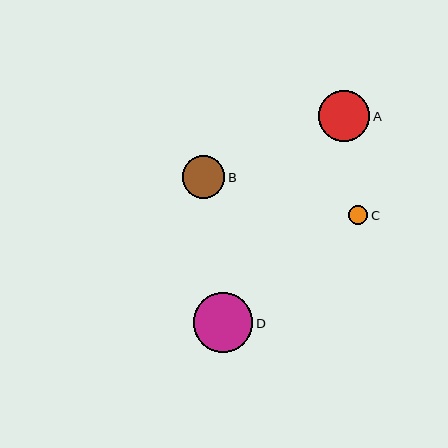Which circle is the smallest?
Circle C is the smallest with a size of approximately 19 pixels.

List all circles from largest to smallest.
From largest to smallest: D, A, B, C.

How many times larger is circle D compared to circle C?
Circle D is approximately 3.1 times the size of circle C.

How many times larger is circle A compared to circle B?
Circle A is approximately 1.2 times the size of circle B.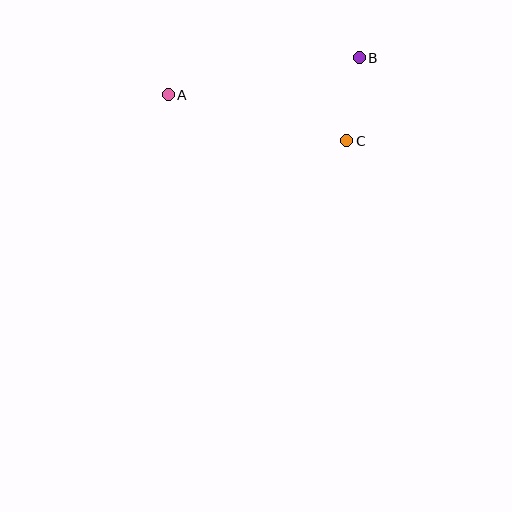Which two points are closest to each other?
Points B and C are closest to each other.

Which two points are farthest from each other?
Points A and B are farthest from each other.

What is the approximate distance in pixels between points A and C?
The distance between A and C is approximately 185 pixels.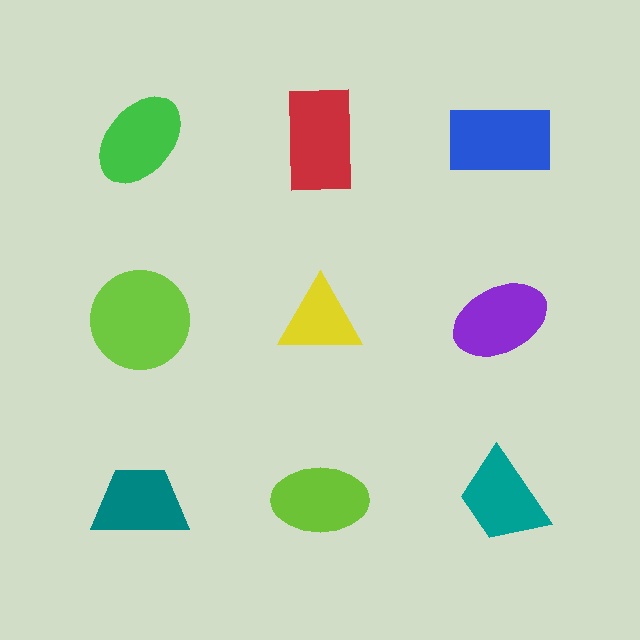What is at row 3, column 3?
A teal trapezoid.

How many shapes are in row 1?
3 shapes.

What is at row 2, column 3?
A purple ellipse.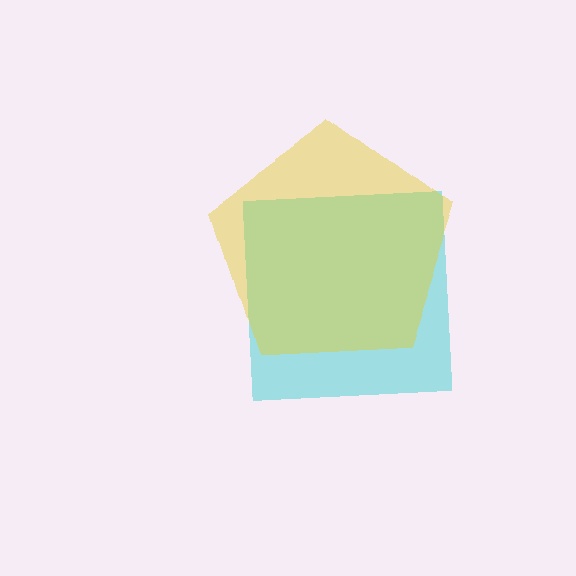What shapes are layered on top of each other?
The layered shapes are: a cyan square, a yellow pentagon.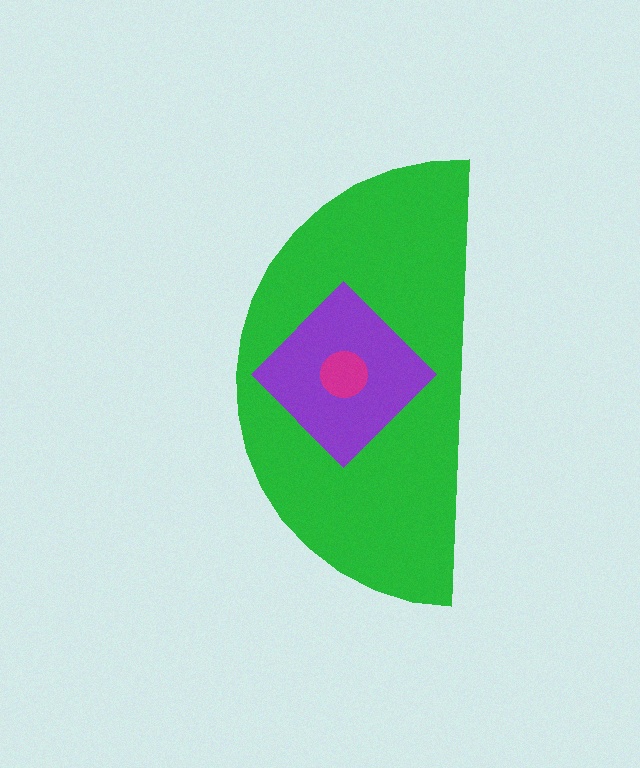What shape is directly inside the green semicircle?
The purple diamond.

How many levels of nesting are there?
3.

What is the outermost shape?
The green semicircle.